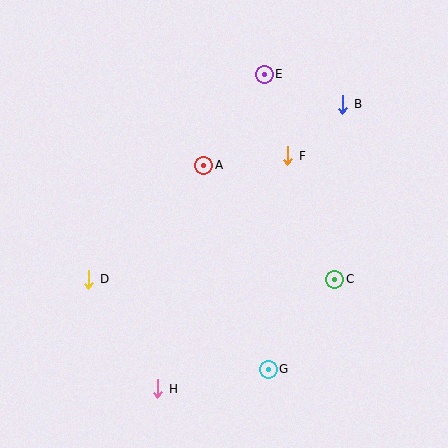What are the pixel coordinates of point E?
Point E is at (264, 74).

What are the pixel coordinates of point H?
Point H is at (158, 389).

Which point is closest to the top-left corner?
Point A is closest to the top-left corner.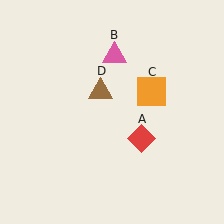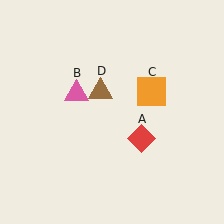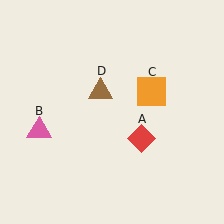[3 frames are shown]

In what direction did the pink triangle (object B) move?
The pink triangle (object B) moved down and to the left.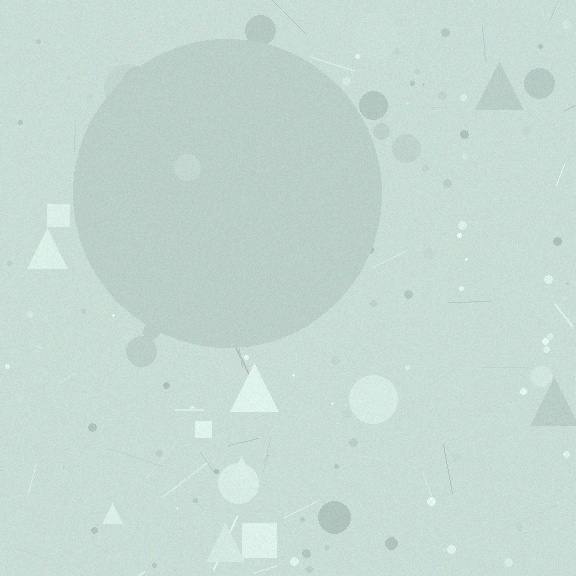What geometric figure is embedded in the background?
A circle is embedded in the background.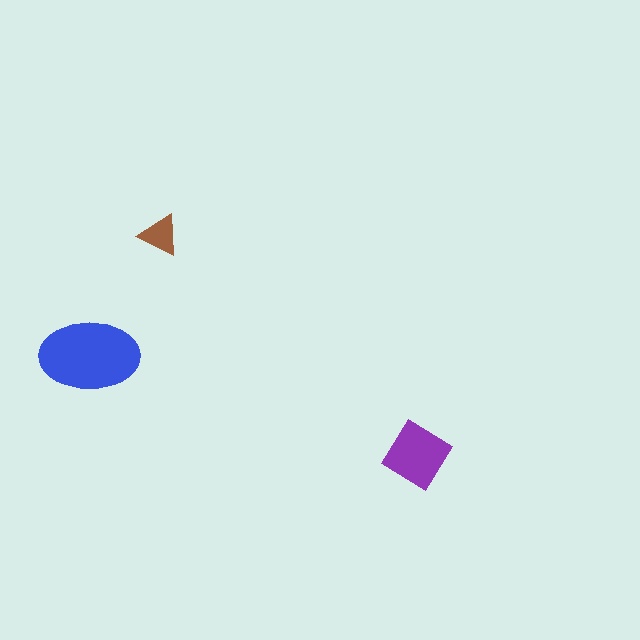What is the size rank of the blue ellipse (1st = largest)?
1st.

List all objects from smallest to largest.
The brown triangle, the purple diamond, the blue ellipse.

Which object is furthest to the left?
The blue ellipse is leftmost.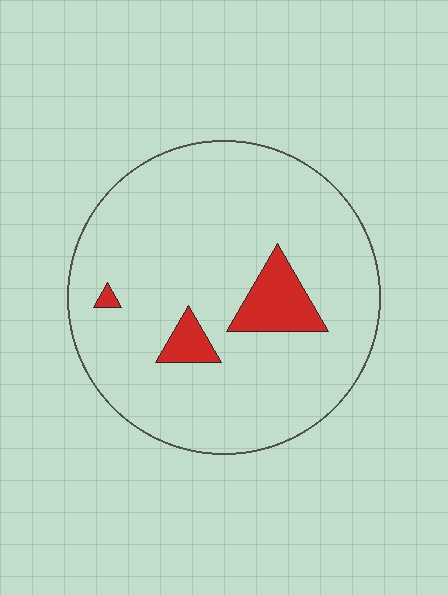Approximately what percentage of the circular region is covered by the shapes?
Approximately 10%.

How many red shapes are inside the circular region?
3.